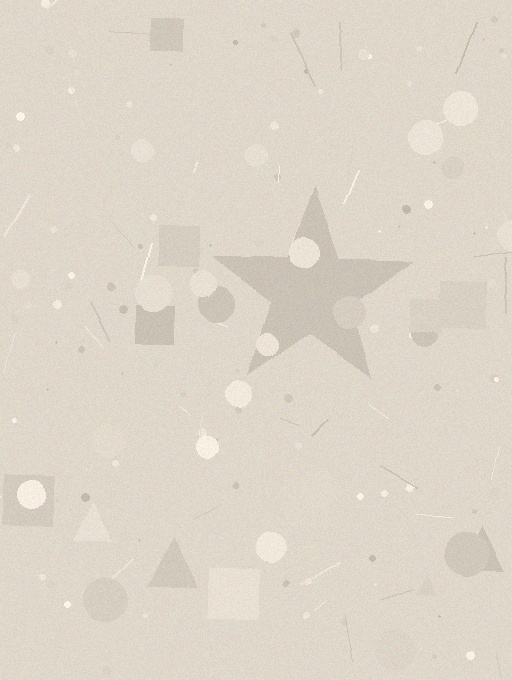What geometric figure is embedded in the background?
A star is embedded in the background.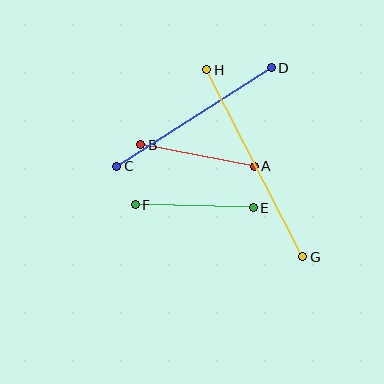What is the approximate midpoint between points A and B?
The midpoint is at approximately (197, 156) pixels.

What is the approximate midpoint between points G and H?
The midpoint is at approximately (255, 163) pixels.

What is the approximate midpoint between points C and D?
The midpoint is at approximately (194, 117) pixels.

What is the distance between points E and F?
The distance is approximately 118 pixels.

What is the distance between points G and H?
The distance is approximately 210 pixels.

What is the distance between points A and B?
The distance is approximately 116 pixels.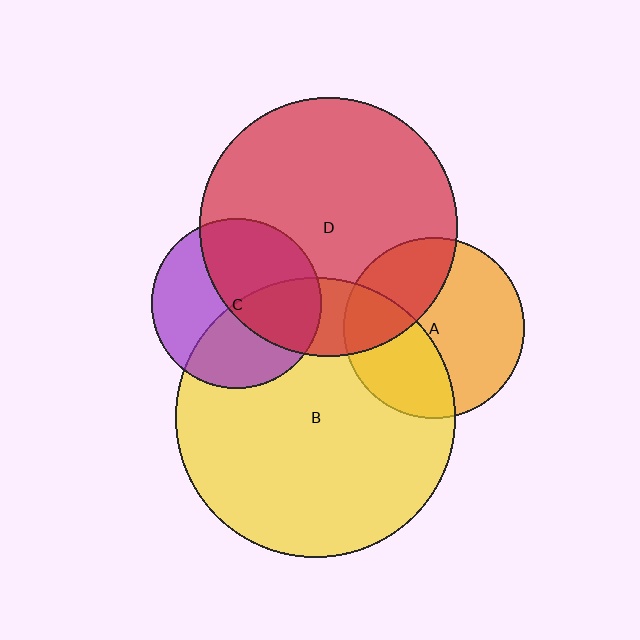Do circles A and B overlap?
Yes.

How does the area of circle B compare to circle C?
Approximately 2.7 times.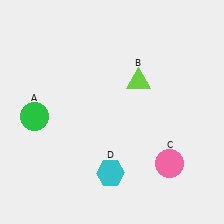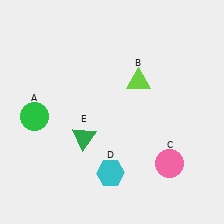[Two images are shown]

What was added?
A green triangle (E) was added in Image 2.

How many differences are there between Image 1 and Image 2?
There is 1 difference between the two images.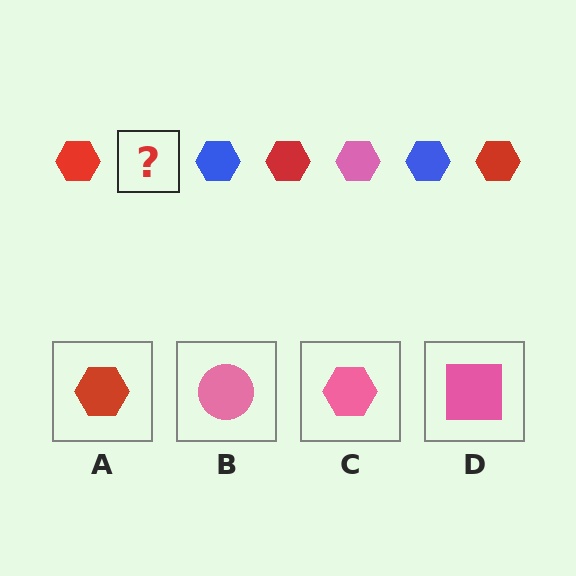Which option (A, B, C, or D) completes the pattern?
C.